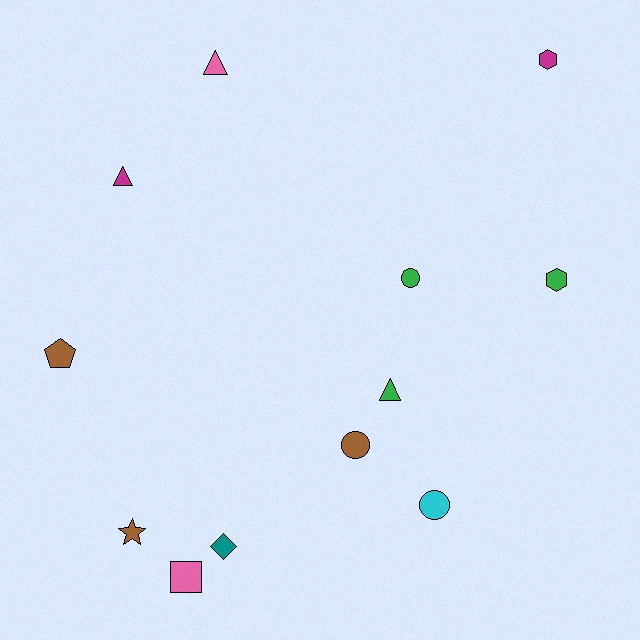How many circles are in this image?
There are 3 circles.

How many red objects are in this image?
There are no red objects.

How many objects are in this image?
There are 12 objects.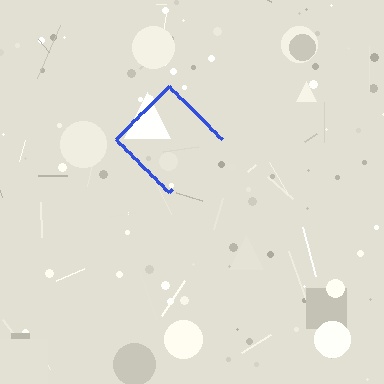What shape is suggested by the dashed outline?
The dashed outline suggests a diamond.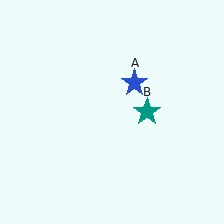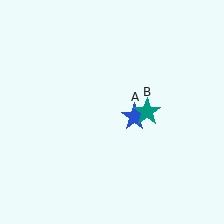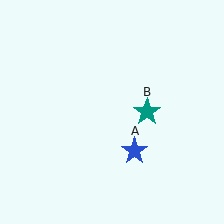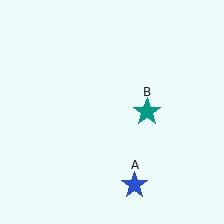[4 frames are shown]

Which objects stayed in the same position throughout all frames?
Teal star (object B) remained stationary.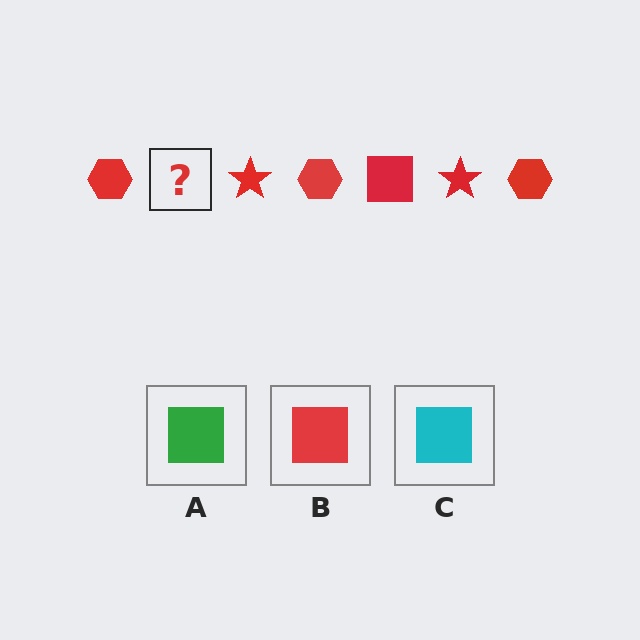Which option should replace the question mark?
Option B.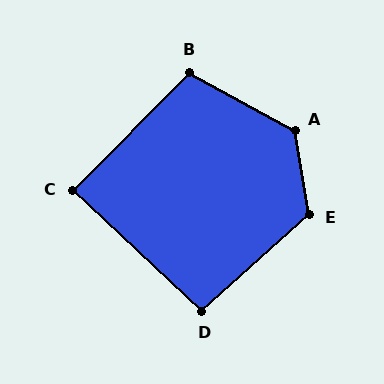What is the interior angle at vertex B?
Approximately 106 degrees (obtuse).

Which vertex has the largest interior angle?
A, at approximately 129 degrees.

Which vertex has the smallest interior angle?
C, at approximately 88 degrees.